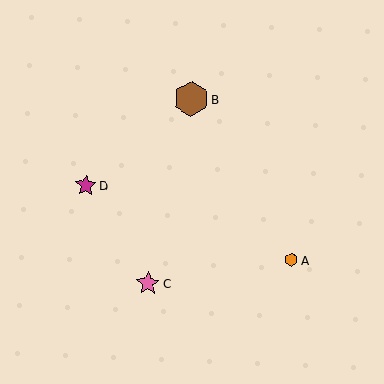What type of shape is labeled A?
Shape A is an orange hexagon.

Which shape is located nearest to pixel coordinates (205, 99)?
The brown hexagon (labeled B) at (191, 99) is nearest to that location.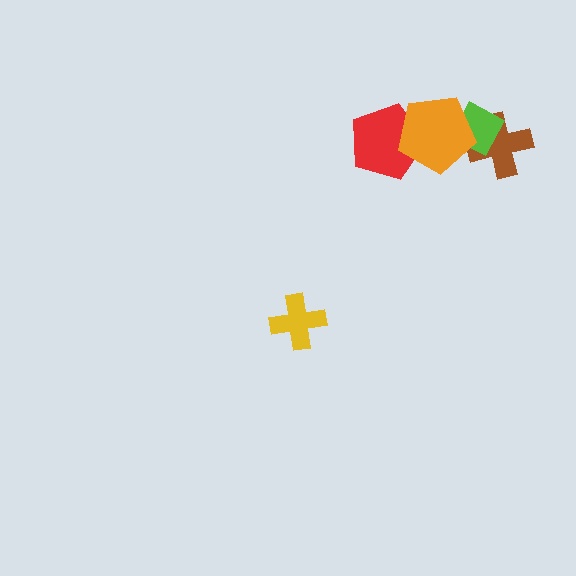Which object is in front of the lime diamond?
The orange pentagon is in front of the lime diamond.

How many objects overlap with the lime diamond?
2 objects overlap with the lime diamond.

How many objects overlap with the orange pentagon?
3 objects overlap with the orange pentagon.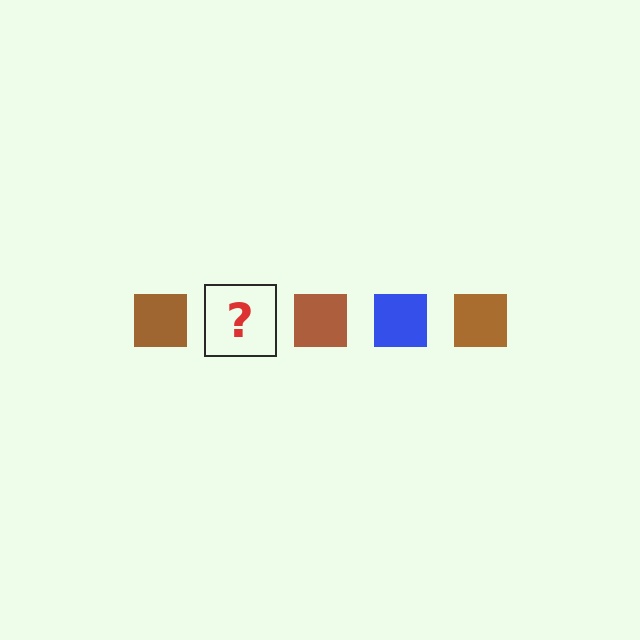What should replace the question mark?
The question mark should be replaced with a blue square.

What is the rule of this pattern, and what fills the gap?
The rule is that the pattern cycles through brown, blue squares. The gap should be filled with a blue square.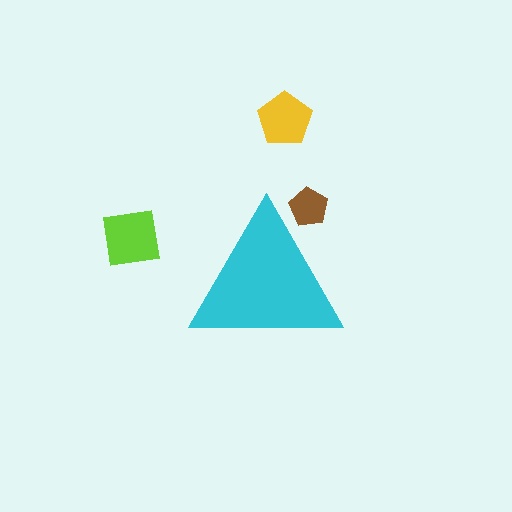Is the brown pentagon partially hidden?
Yes, the brown pentagon is partially hidden behind the cyan triangle.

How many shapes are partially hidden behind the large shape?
1 shape is partially hidden.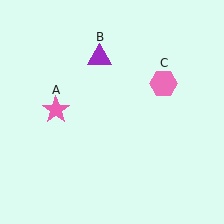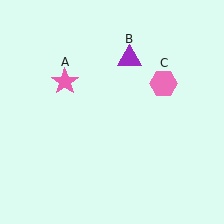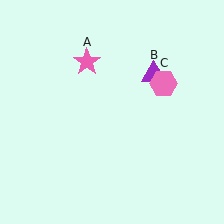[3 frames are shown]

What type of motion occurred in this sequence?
The pink star (object A), purple triangle (object B) rotated clockwise around the center of the scene.